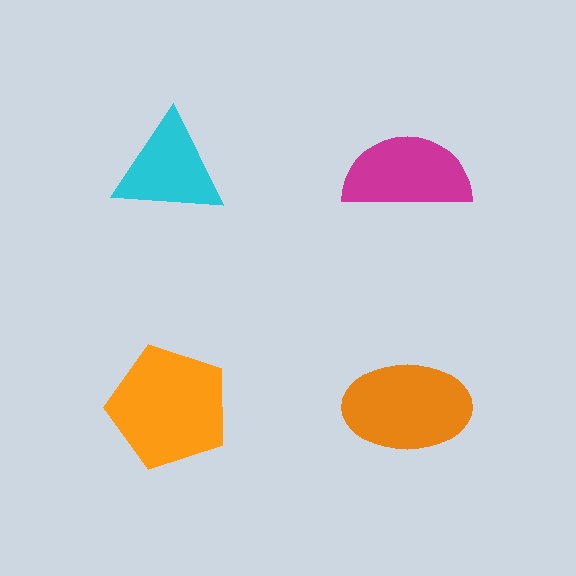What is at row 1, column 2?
A magenta semicircle.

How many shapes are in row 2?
2 shapes.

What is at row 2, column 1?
An orange pentagon.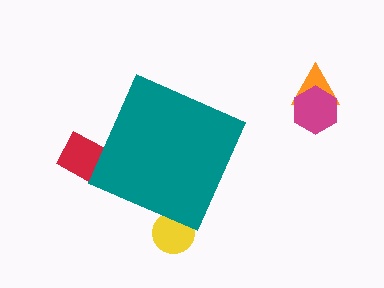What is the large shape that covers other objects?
A teal diamond.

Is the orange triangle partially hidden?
No, the orange triangle is fully visible.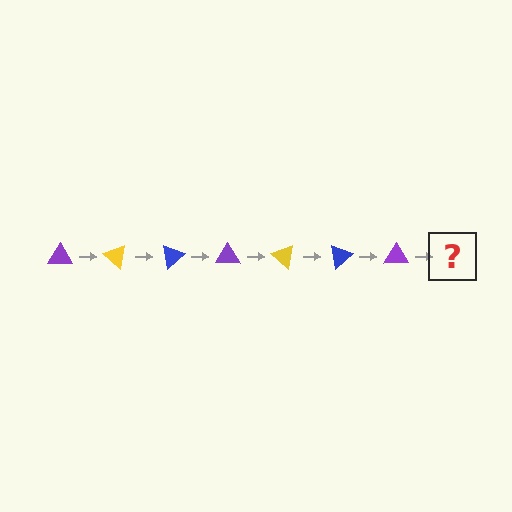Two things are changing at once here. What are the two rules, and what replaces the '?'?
The two rules are that it rotates 40 degrees each step and the color cycles through purple, yellow, and blue. The '?' should be a yellow triangle, rotated 280 degrees from the start.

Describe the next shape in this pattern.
It should be a yellow triangle, rotated 280 degrees from the start.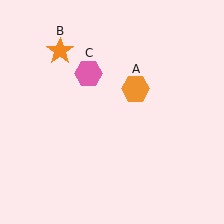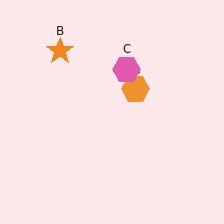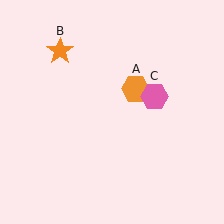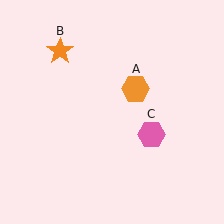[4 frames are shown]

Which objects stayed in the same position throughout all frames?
Orange hexagon (object A) and orange star (object B) remained stationary.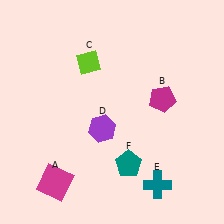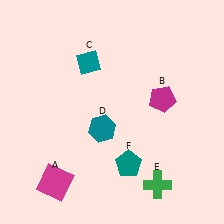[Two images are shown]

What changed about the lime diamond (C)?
In Image 1, C is lime. In Image 2, it changed to teal.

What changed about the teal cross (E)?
In Image 1, E is teal. In Image 2, it changed to green.